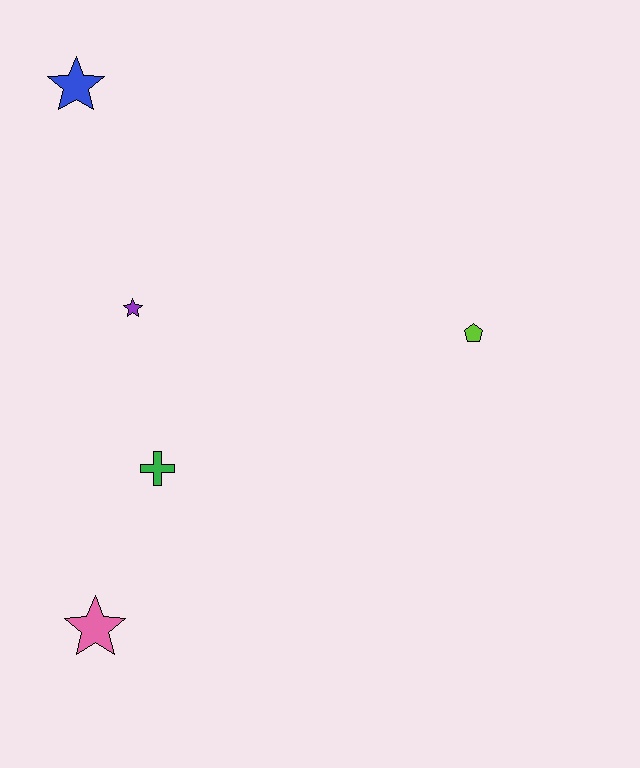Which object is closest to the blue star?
The purple star is closest to the blue star.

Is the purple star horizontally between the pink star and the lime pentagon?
Yes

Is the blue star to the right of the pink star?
No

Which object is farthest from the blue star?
The pink star is farthest from the blue star.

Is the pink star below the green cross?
Yes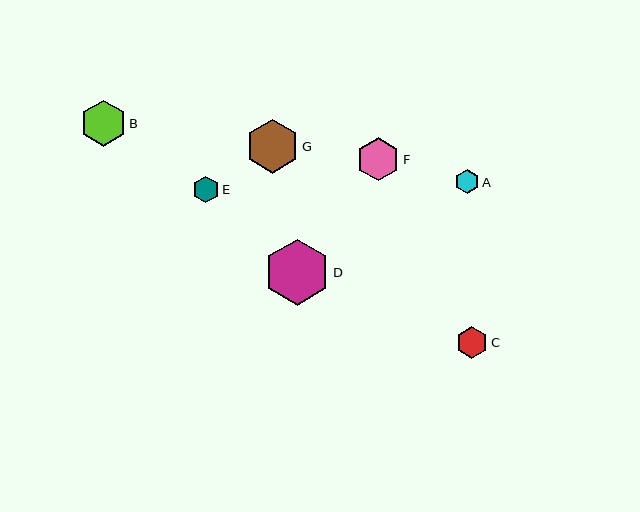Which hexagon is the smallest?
Hexagon A is the smallest with a size of approximately 24 pixels.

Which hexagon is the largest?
Hexagon D is the largest with a size of approximately 66 pixels.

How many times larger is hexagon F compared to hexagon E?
Hexagon F is approximately 1.6 times the size of hexagon E.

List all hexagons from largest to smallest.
From largest to smallest: D, G, B, F, C, E, A.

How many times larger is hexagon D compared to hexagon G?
Hexagon D is approximately 1.2 times the size of hexagon G.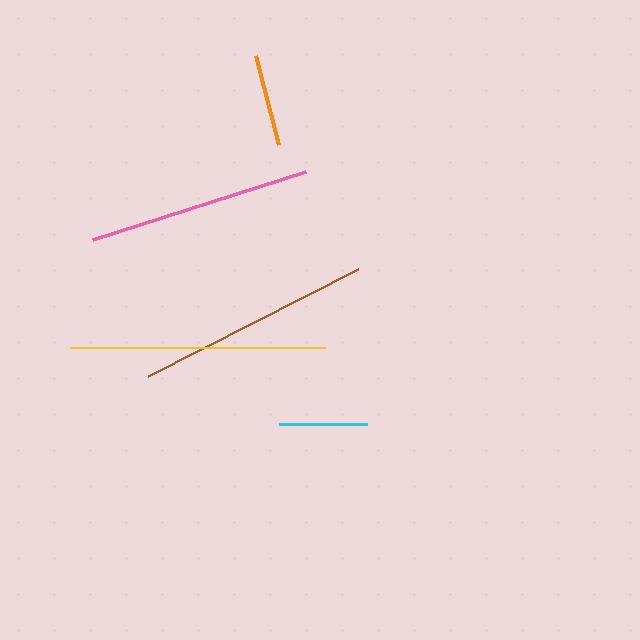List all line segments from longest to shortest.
From longest to shortest: yellow, brown, pink, orange, cyan.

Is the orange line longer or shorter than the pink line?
The pink line is longer than the orange line.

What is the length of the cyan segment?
The cyan segment is approximately 89 pixels long.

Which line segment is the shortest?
The cyan line is the shortest at approximately 89 pixels.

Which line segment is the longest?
The yellow line is the longest at approximately 256 pixels.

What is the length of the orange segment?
The orange segment is approximately 91 pixels long.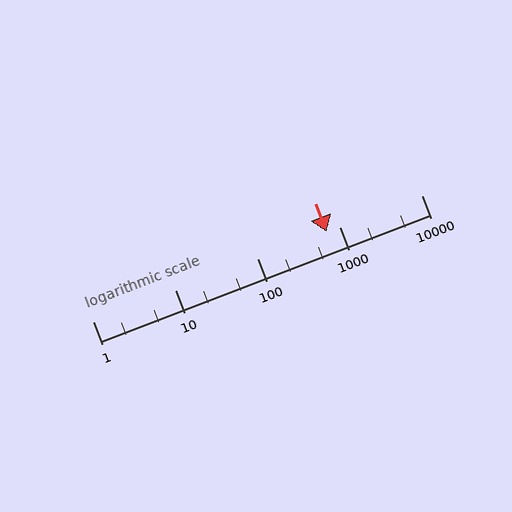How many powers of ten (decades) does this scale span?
The scale spans 4 decades, from 1 to 10000.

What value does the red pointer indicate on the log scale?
The pointer indicates approximately 700.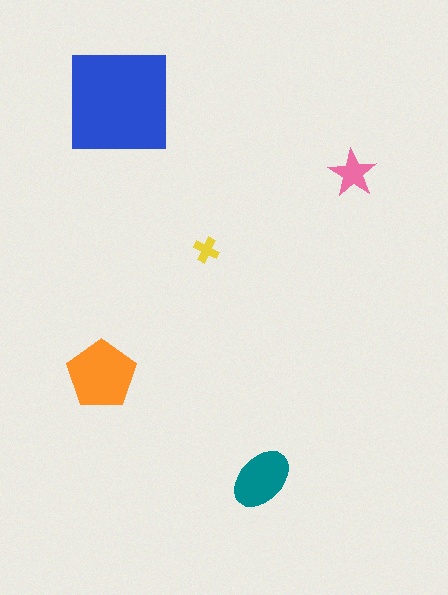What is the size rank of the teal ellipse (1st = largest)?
3rd.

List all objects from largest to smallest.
The blue square, the orange pentagon, the teal ellipse, the pink star, the yellow cross.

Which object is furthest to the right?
The pink star is rightmost.